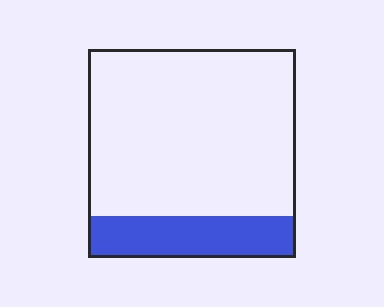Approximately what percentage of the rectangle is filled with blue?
Approximately 20%.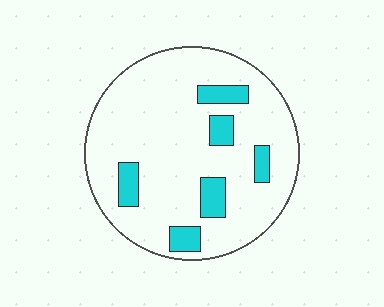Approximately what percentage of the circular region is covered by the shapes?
Approximately 15%.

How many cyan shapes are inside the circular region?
6.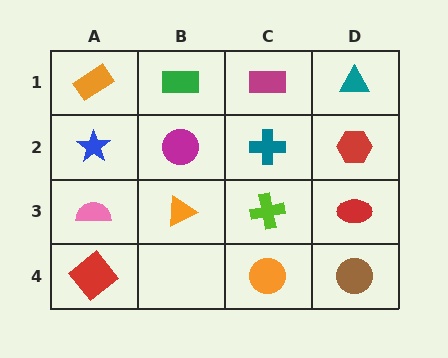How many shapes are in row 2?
4 shapes.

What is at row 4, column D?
A brown circle.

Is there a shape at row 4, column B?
No, that cell is empty.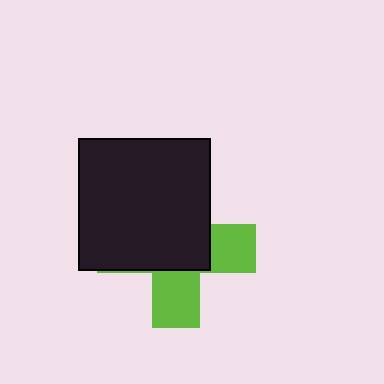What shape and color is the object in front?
The object in front is a black square.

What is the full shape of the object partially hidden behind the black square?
The partially hidden object is a lime cross.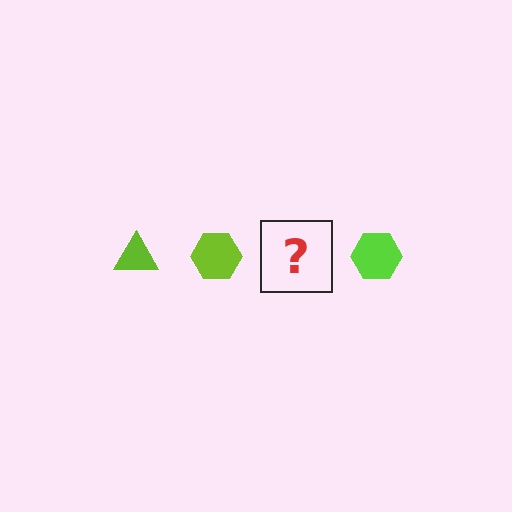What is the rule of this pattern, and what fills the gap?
The rule is that the pattern cycles through triangle, hexagon shapes in lime. The gap should be filled with a lime triangle.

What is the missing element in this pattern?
The missing element is a lime triangle.